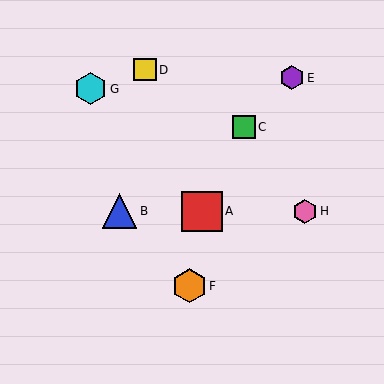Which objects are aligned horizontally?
Objects A, B, H are aligned horizontally.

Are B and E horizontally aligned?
No, B is at y≈211 and E is at y≈78.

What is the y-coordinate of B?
Object B is at y≈211.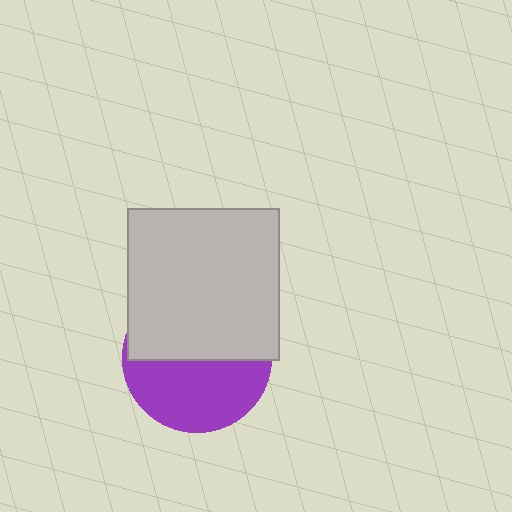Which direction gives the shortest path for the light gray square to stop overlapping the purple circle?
Moving up gives the shortest separation.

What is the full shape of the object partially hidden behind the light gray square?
The partially hidden object is a purple circle.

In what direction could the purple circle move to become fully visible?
The purple circle could move down. That would shift it out from behind the light gray square entirely.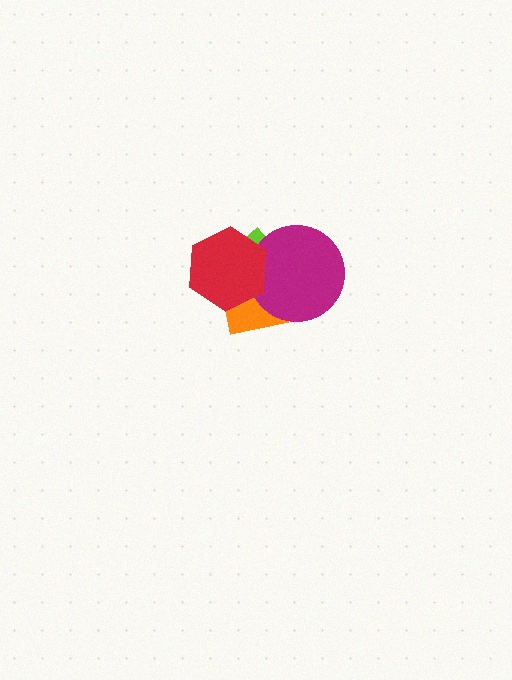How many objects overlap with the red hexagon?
3 objects overlap with the red hexagon.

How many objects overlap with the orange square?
3 objects overlap with the orange square.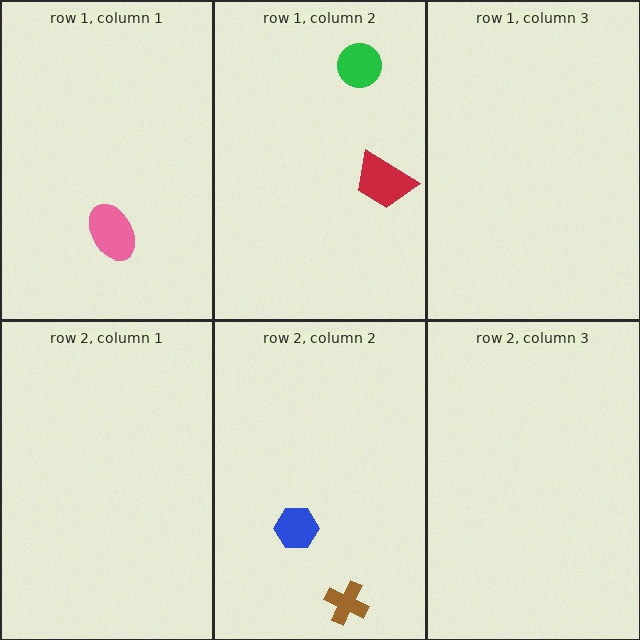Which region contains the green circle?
The row 1, column 2 region.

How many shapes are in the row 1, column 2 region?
2.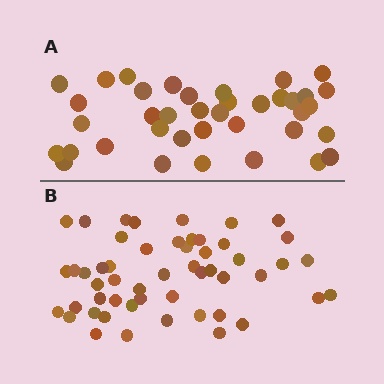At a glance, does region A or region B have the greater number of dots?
Region B (the bottom region) has more dots.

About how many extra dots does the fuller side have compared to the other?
Region B has approximately 15 more dots than region A.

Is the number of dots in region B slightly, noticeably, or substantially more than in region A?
Region B has noticeably more, but not dramatically so. The ratio is roughly 1.4 to 1.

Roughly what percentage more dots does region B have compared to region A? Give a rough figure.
About 35% more.